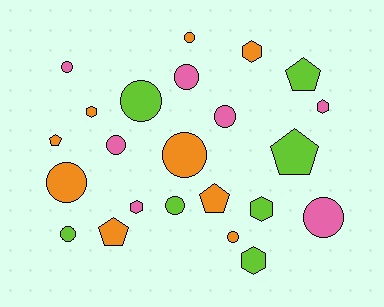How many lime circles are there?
There are 3 lime circles.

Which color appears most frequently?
Orange, with 9 objects.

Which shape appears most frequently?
Circle, with 12 objects.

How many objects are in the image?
There are 23 objects.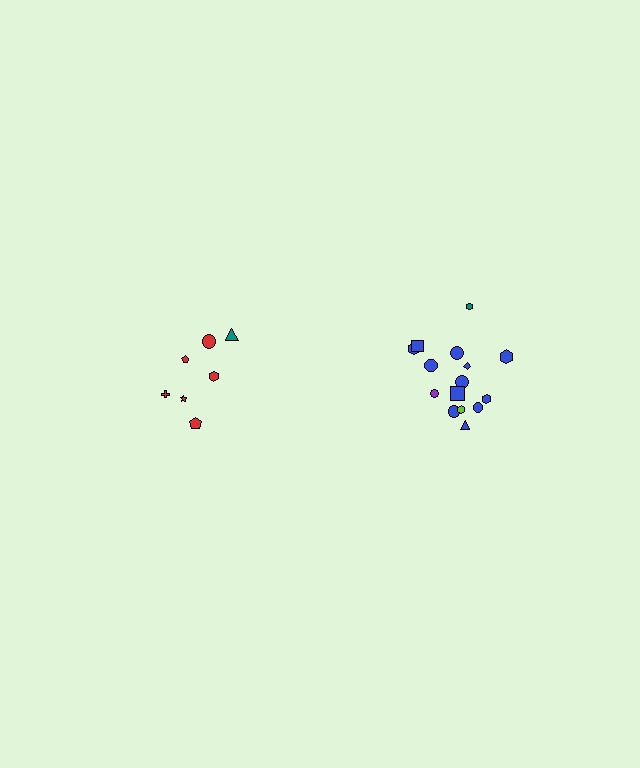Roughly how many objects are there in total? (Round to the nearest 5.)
Roughly 20 objects in total.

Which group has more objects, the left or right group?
The right group.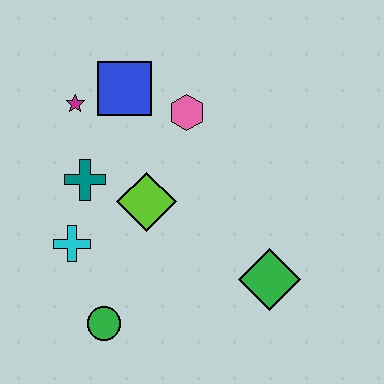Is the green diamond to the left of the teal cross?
No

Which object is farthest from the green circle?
The blue square is farthest from the green circle.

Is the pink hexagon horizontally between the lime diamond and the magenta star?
No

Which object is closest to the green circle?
The cyan cross is closest to the green circle.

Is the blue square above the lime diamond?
Yes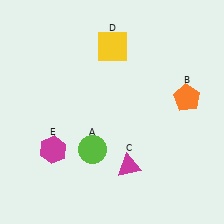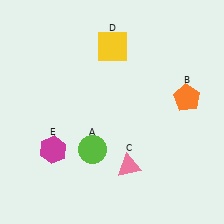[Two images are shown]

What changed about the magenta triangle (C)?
In Image 1, C is magenta. In Image 2, it changed to pink.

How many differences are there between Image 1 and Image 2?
There is 1 difference between the two images.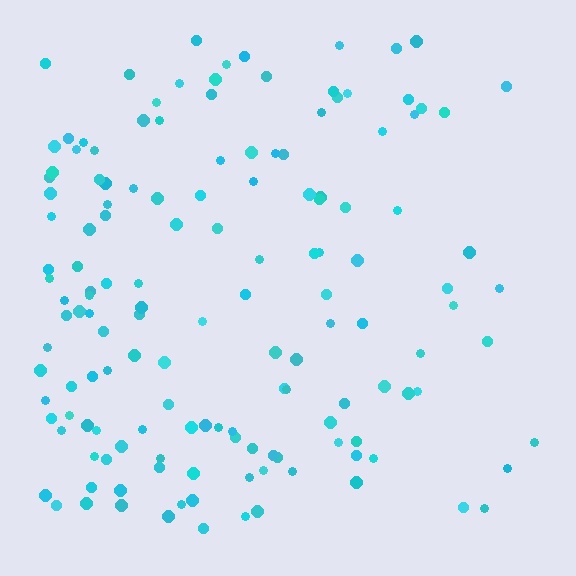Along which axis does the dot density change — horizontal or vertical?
Horizontal.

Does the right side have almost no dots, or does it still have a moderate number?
Still a moderate number, just noticeably fewer than the left.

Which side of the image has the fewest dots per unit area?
The right.